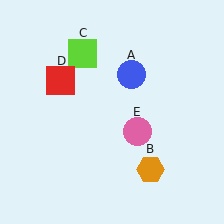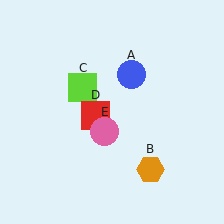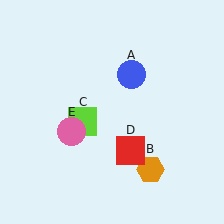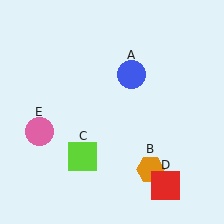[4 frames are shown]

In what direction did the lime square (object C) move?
The lime square (object C) moved down.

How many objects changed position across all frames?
3 objects changed position: lime square (object C), red square (object D), pink circle (object E).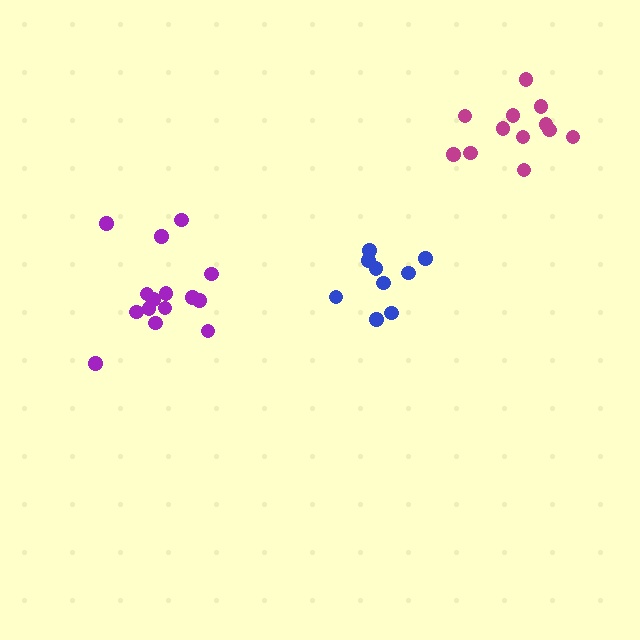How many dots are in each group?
Group 1: 9 dots, Group 2: 13 dots, Group 3: 15 dots (37 total).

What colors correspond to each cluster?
The clusters are colored: blue, magenta, purple.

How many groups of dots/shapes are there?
There are 3 groups.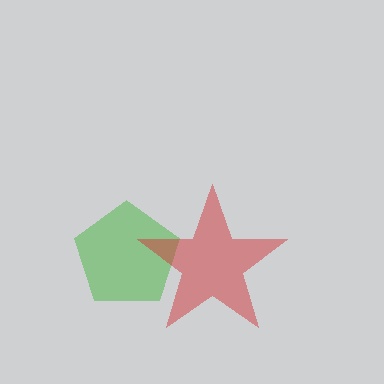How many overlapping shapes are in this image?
There are 2 overlapping shapes in the image.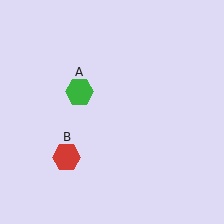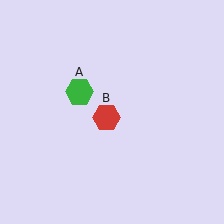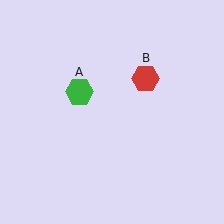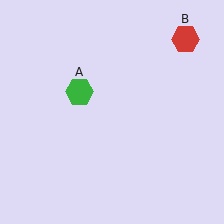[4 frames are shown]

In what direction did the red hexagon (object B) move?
The red hexagon (object B) moved up and to the right.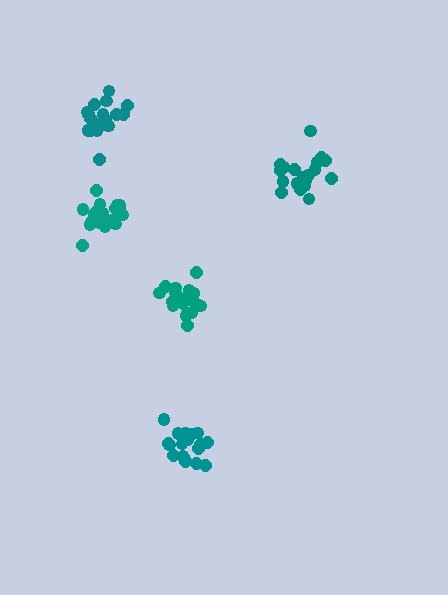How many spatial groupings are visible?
There are 5 spatial groupings.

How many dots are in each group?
Group 1: 19 dots, Group 2: 21 dots, Group 3: 18 dots, Group 4: 18 dots, Group 5: 19 dots (95 total).